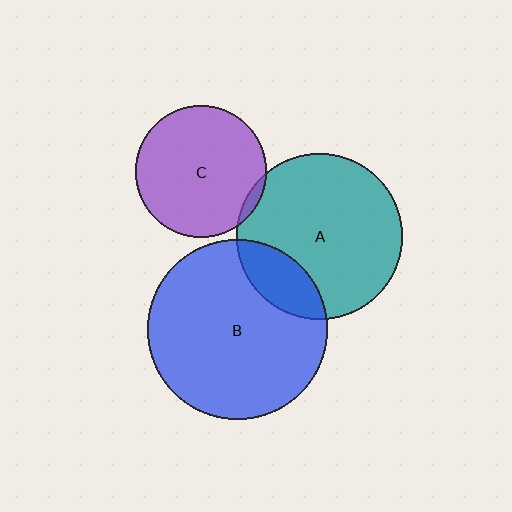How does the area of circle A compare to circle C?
Approximately 1.6 times.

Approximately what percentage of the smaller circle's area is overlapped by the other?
Approximately 5%.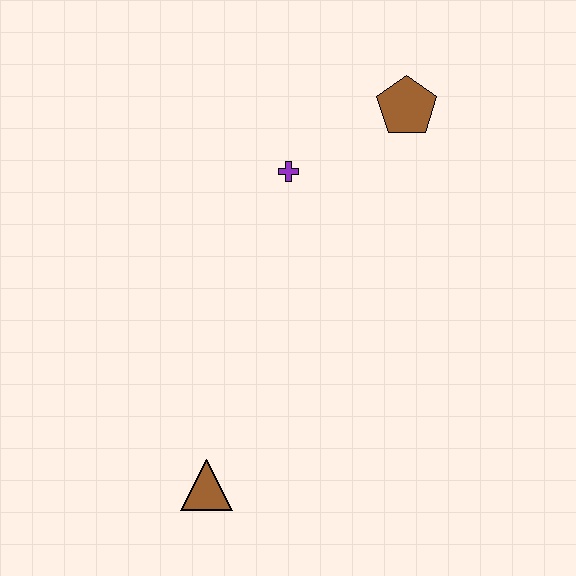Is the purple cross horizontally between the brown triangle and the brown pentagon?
Yes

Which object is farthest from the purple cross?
The brown triangle is farthest from the purple cross.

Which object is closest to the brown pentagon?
The purple cross is closest to the brown pentagon.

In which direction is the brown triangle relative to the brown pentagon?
The brown triangle is below the brown pentagon.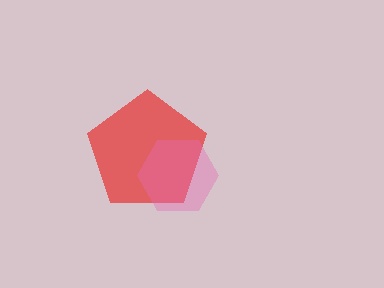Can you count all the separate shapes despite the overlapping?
Yes, there are 2 separate shapes.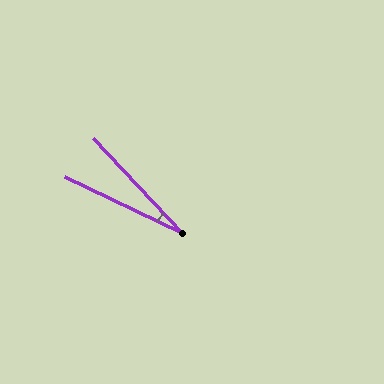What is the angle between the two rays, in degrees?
Approximately 21 degrees.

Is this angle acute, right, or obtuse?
It is acute.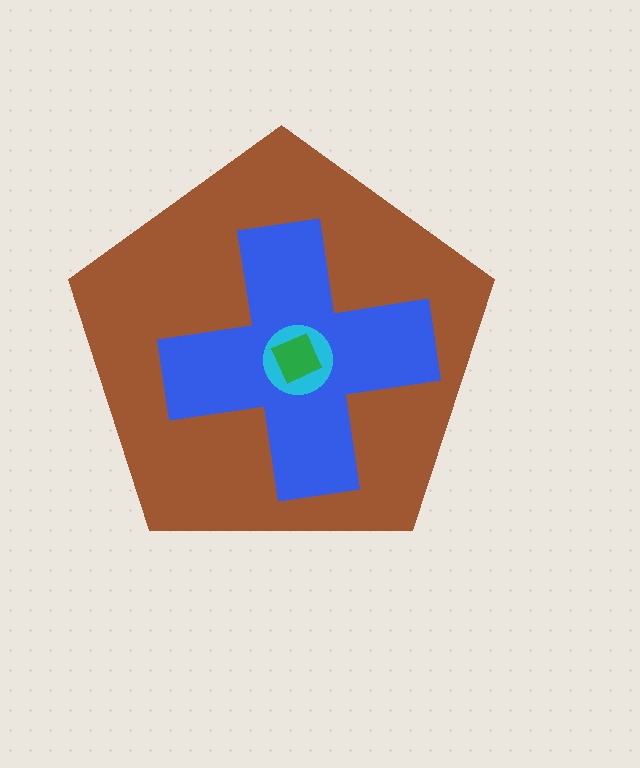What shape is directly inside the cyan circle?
The green diamond.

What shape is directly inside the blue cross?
The cyan circle.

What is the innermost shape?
The green diamond.